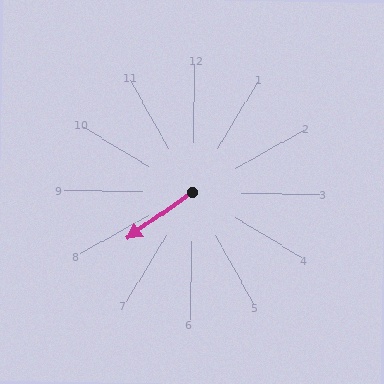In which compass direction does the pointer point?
Southwest.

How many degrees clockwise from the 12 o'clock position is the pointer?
Approximately 233 degrees.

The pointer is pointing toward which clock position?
Roughly 8 o'clock.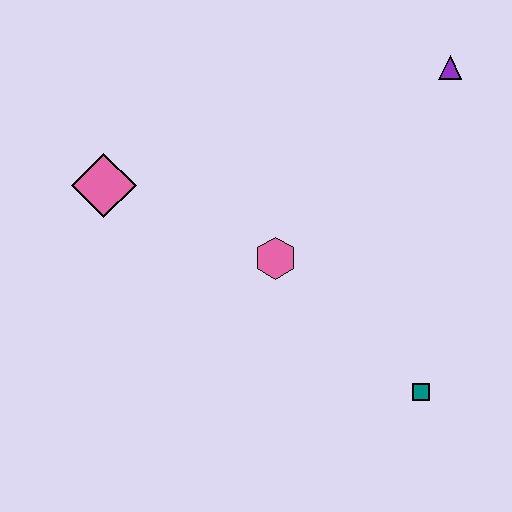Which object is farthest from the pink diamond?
The teal square is farthest from the pink diamond.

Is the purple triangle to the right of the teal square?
Yes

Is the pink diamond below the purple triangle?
Yes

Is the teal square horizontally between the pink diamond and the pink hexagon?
No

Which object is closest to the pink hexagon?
The pink diamond is closest to the pink hexagon.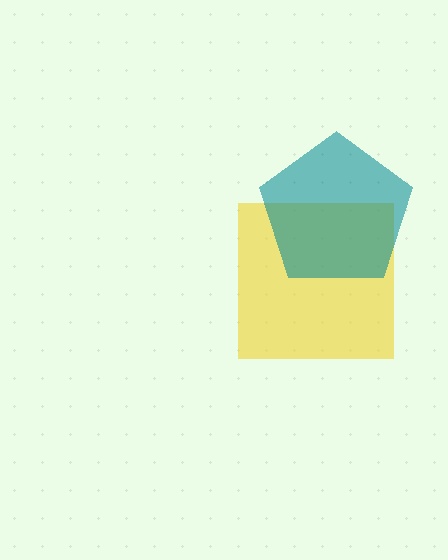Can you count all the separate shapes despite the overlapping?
Yes, there are 2 separate shapes.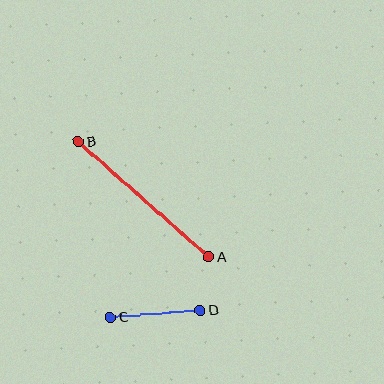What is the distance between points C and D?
The distance is approximately 90 pixels.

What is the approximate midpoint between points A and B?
The midpoint is at approximately (143, 200) pixels.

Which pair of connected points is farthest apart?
Points A and B are farthest apart.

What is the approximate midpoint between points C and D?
The midpoint is at approximately (155, 314) pixels.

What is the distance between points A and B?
The distance is approximately 174 pixels.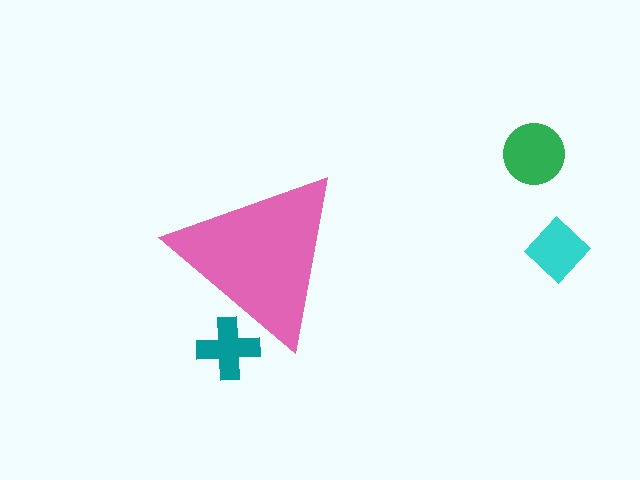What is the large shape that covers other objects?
A pink triangle.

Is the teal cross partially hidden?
Yes, the teal cross is partially hidden behind the pink triangle.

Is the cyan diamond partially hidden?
No, the cyan diamond is fully visible.